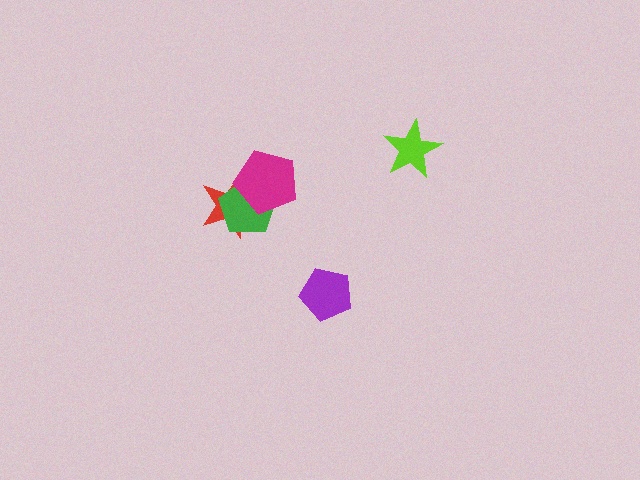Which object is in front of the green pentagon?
The magenta pentagon is in front of the green pentagon.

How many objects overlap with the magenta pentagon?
2 objects overlap with the magenta pentagon.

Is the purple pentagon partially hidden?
No, no other shape covers it.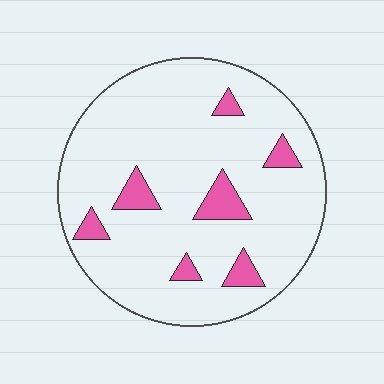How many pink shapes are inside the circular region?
7.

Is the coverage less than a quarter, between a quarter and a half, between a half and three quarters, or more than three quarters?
Less than a quarter.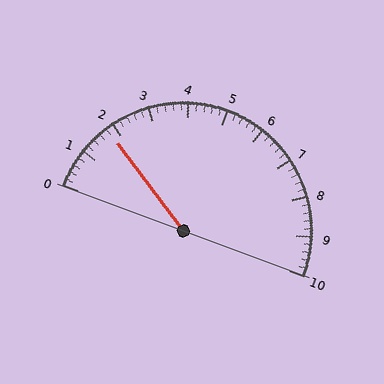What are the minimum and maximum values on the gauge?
The gauge ranges from 0 to 10.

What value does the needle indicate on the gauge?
The needle indicates approximately 1.8.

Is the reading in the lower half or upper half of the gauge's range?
The reading is in the lower half of the range (0 to 10).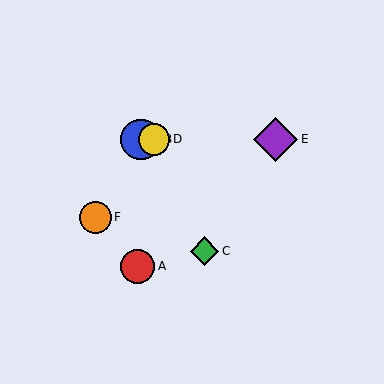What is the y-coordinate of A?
Object A is at y≈266.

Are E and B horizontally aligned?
Yes, both are at y≈139.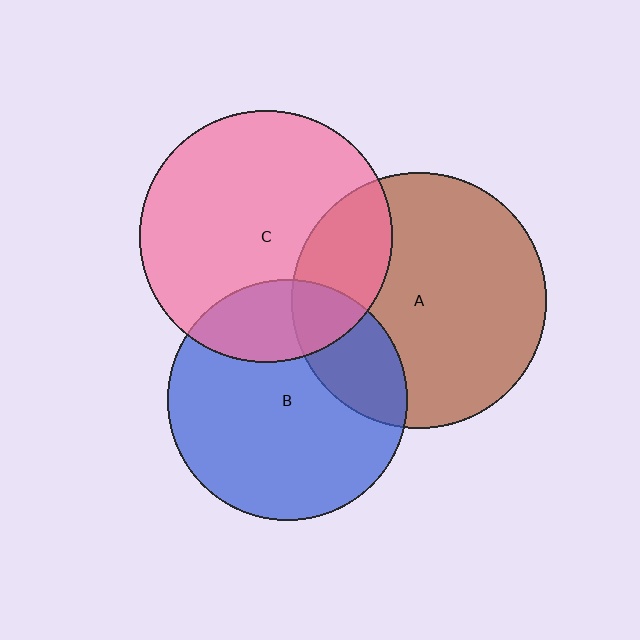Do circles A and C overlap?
Yes.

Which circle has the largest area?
Circle A (brown).